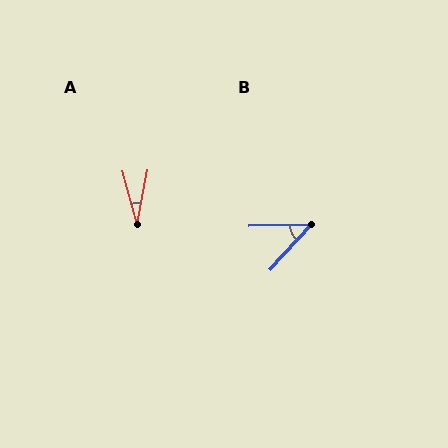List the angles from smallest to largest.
A (26°), B (46°).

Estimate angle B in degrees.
Approximately 46 degrees.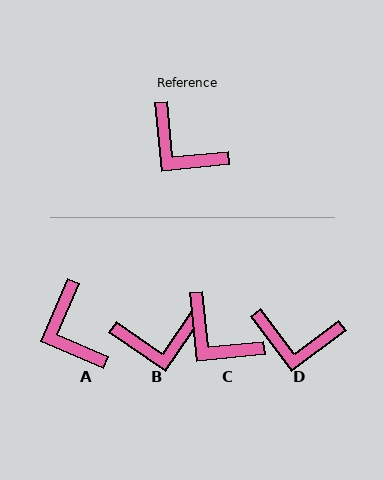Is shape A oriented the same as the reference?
No, it is off by about 29 degrees.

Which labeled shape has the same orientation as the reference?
C.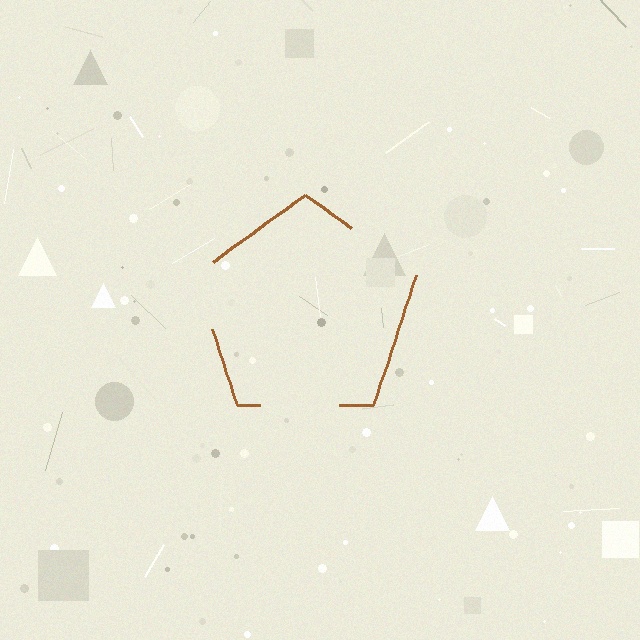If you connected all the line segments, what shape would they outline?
They would outline a pentagon.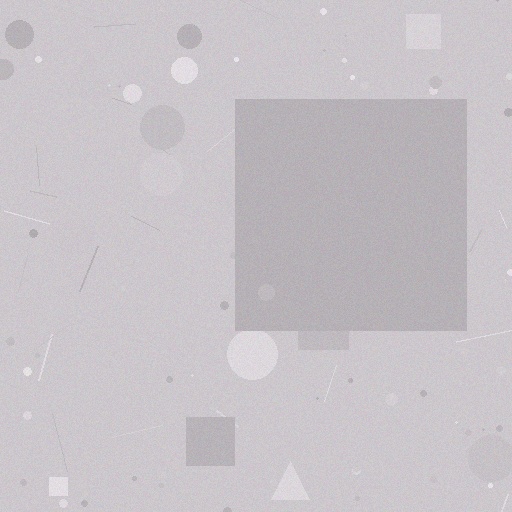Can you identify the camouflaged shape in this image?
The camouflaged shape is a square.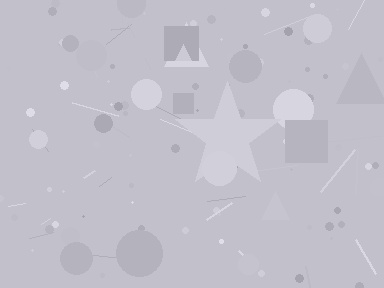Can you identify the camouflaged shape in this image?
The camouflaged shape is a star.